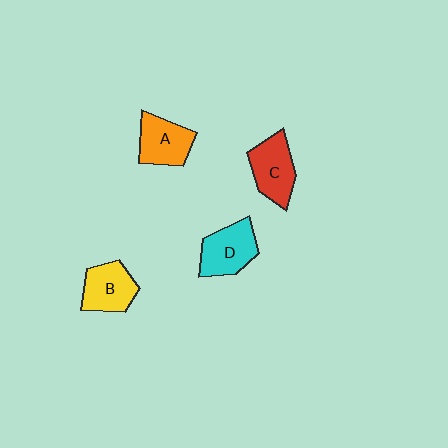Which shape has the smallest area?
Shape B (yellow).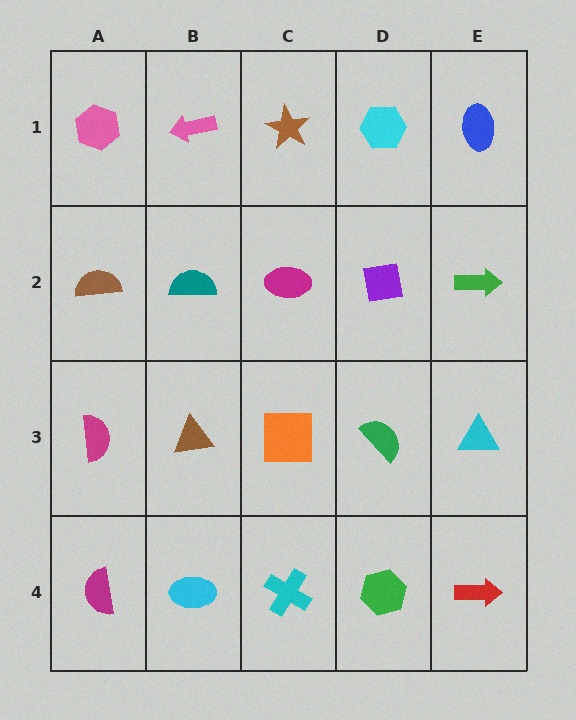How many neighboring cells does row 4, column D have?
3.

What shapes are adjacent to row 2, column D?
A cyan hexagon (row 1, column D), a green semicircle (row 3, column D), a magenta ellipse (row 2, column C), a green arrow (row 2, column E).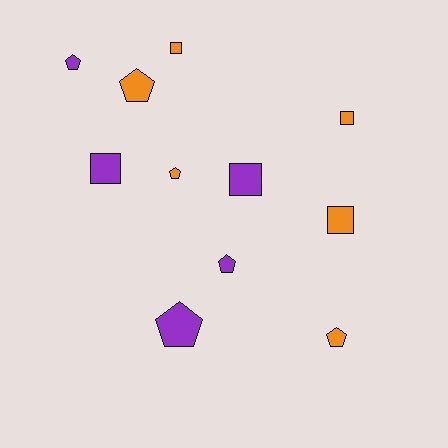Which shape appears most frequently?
Pentagon, with 6 objects.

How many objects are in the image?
There are 11 objects.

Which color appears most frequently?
Orange, with 6 objects.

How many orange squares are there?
There are 3 orange squares.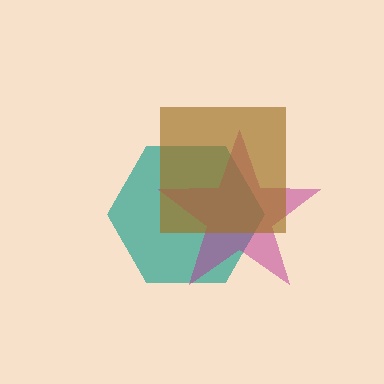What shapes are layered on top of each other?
The layered shapes are: a teal hexagon, a magenta star, a brown square.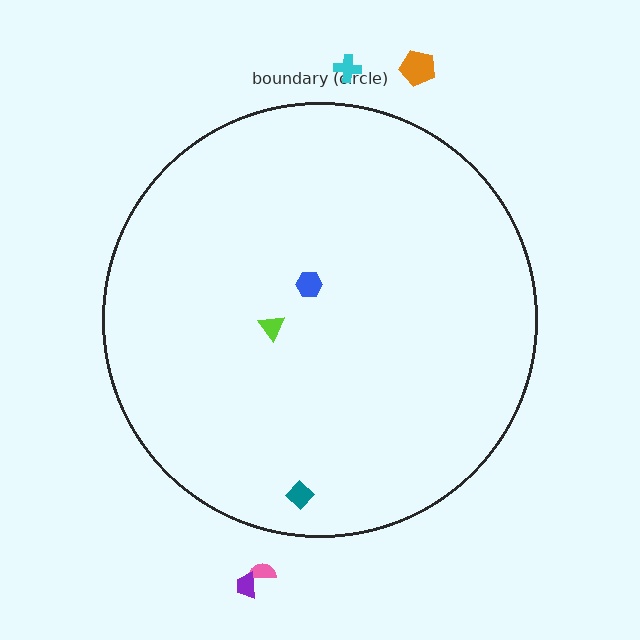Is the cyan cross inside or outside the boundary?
Outside.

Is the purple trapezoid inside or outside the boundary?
Outside.